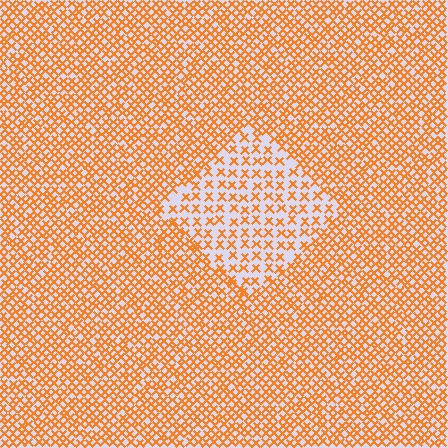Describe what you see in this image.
The image contains small orange elements arranged at two different densities. A diamond-shaped region is visible where the elements are less densely packed than the surrounding area.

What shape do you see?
I see a diamond.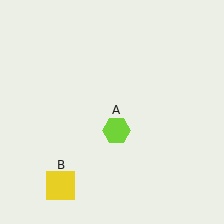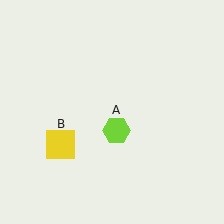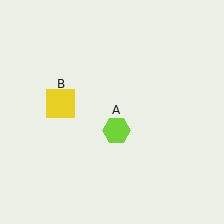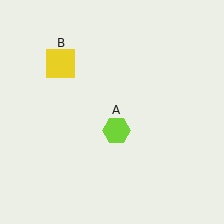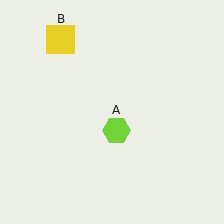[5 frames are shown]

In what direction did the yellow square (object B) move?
The yellow square (object B) moved up.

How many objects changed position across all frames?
1 object changed position: yellow square (object B).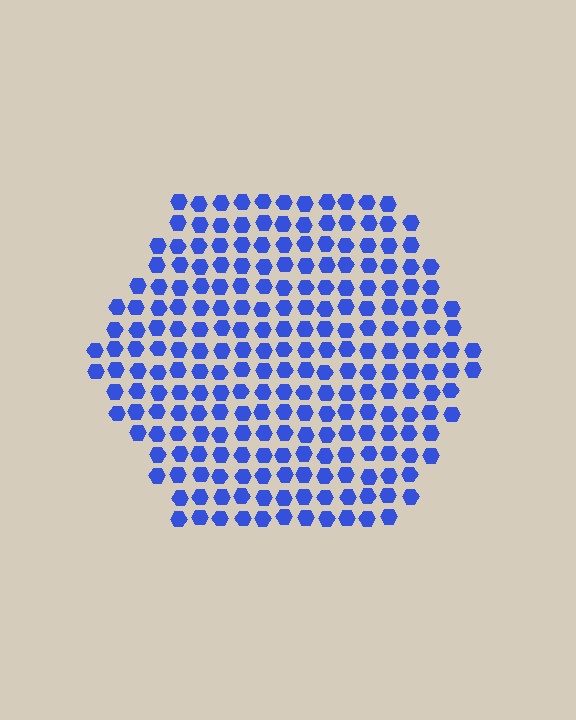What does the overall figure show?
The overall figure shows a hexagon.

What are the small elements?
The small elements are hexagons.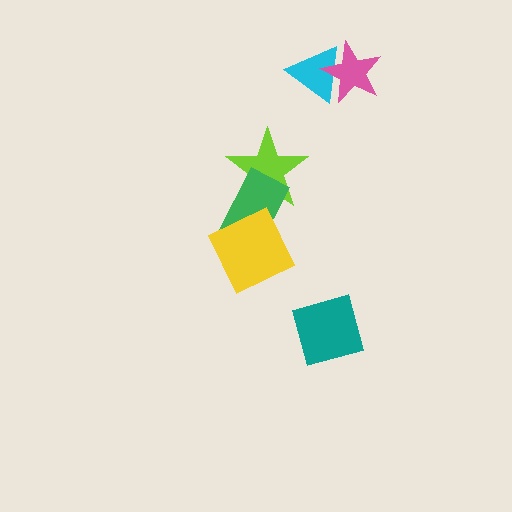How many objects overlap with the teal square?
0 objects overlap with the teal square.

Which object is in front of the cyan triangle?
The pink star is in front of the cyan triangle.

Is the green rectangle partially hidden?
Yes, it is partially covered by another shape.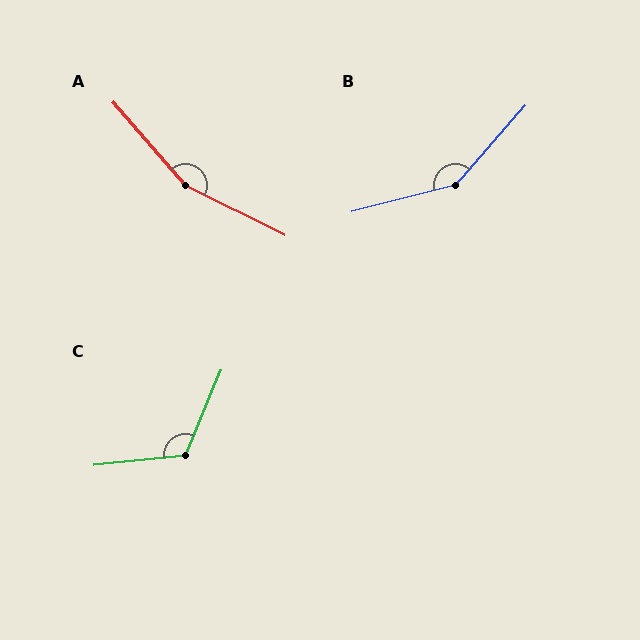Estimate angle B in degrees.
Approximately 146 degrees.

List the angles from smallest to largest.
C (119°), B (146°), A (158°).